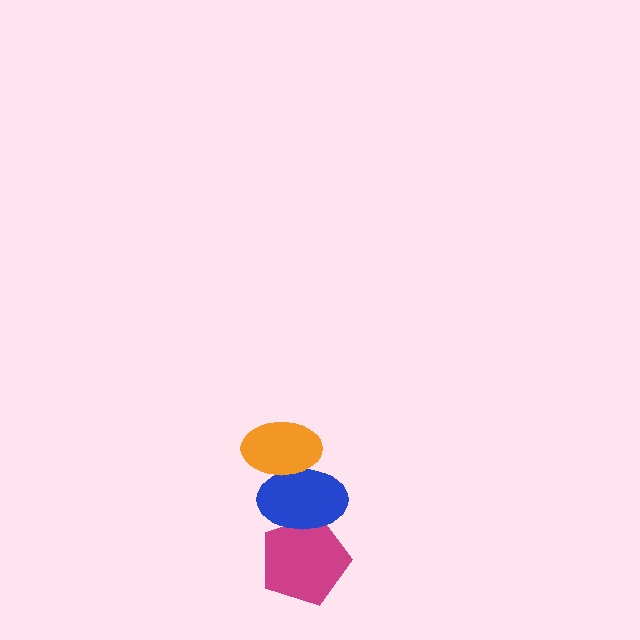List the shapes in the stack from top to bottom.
From top to bottom: the orange ellipse, the blue ellipse, the magenta pentagon.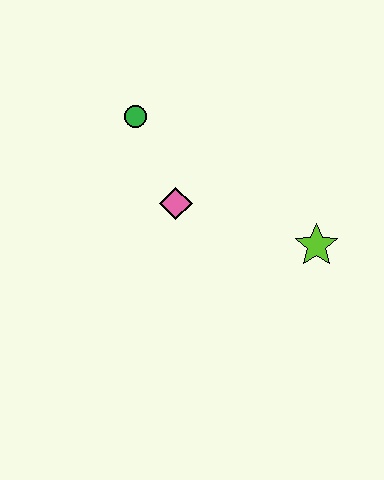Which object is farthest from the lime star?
The green circle is farthest from the lime star.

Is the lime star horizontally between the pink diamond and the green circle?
No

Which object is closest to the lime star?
The pink diamond is closest to the lime star.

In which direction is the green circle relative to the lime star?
The green circle is to the left of the lime star.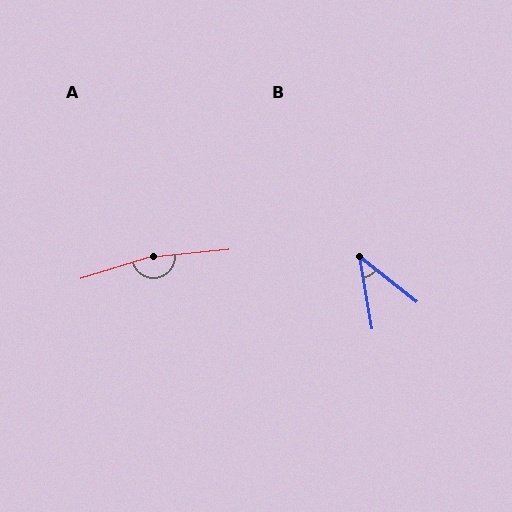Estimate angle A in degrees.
Approximately 168 degrees.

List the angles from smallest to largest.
B (42°), A (168°).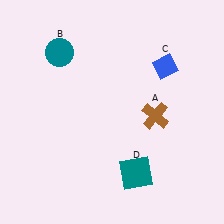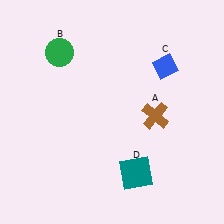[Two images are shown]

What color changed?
The circle (B) changed from teal in Image 1 to green in Image 2.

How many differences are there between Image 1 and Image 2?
There is 1 difference between the two images.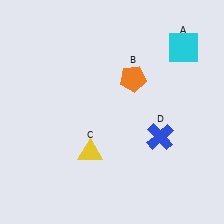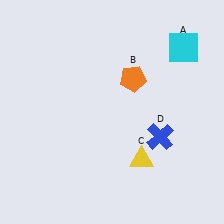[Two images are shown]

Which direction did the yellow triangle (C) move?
The yellow triangle (C) moved right.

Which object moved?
The yellow triangle (C) moved right.